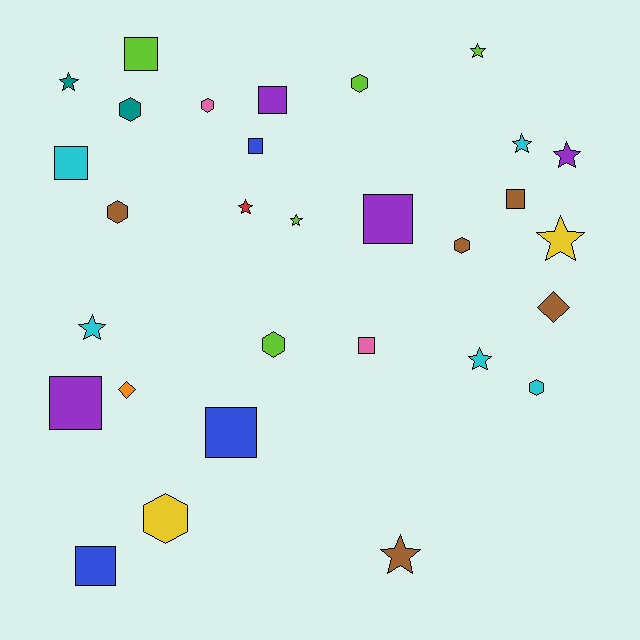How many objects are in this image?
There are 30 objects.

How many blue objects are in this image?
There are 3 blue objects.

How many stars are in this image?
There are 10 stars.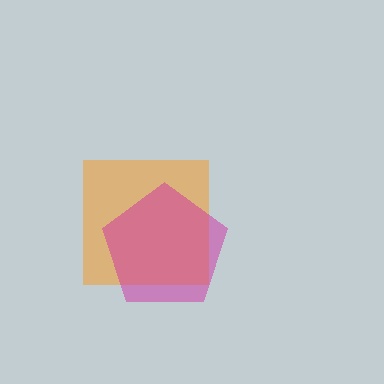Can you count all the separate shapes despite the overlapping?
Yes, there are 2 separate shapes.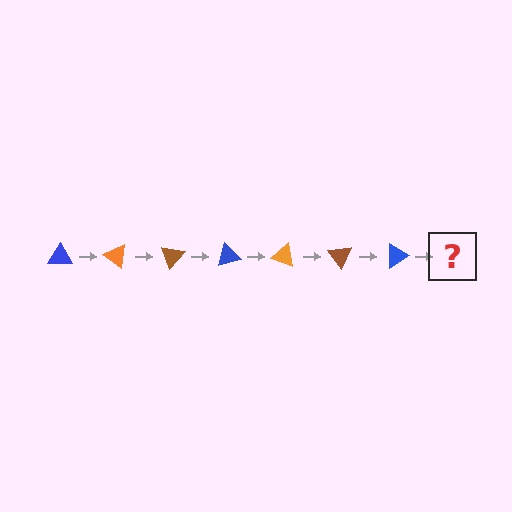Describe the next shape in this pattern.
It should be an orange triangle, rotated 245 degrees from the start.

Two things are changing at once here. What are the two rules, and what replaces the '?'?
The two rules are that it rotates 35 degrees each step and the color cycles through blue, orange, and brown. The '?' should be an orange triangle, rotated 245 degrees from the start.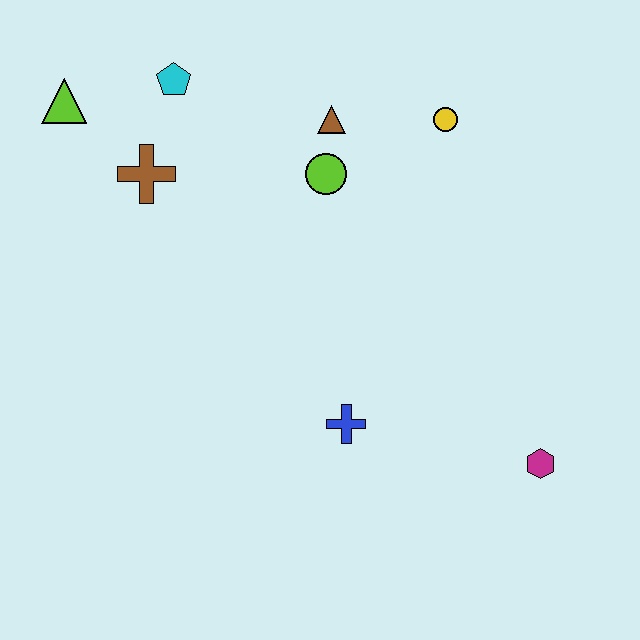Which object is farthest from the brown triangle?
The magenta hexagon is farthest from the brown triangle.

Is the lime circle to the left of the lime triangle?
No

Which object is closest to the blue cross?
The magenta hexagon is closest to the blue cross.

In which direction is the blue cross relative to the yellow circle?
The blue cross is below the yellow circle.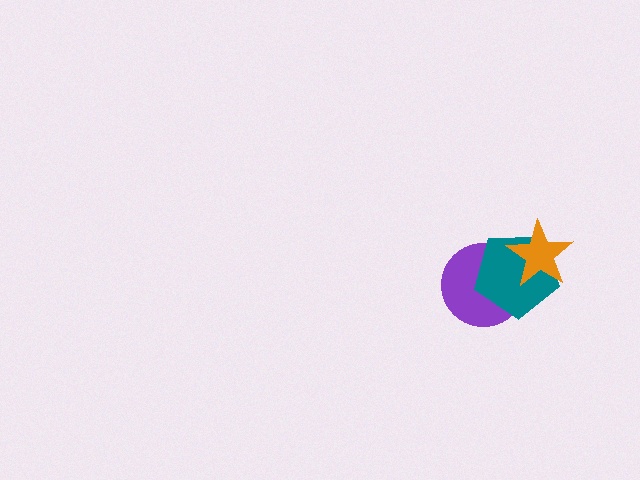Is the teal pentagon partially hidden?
Yes, it is partially covered by another shape.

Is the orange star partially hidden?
No, no other shape covers it.